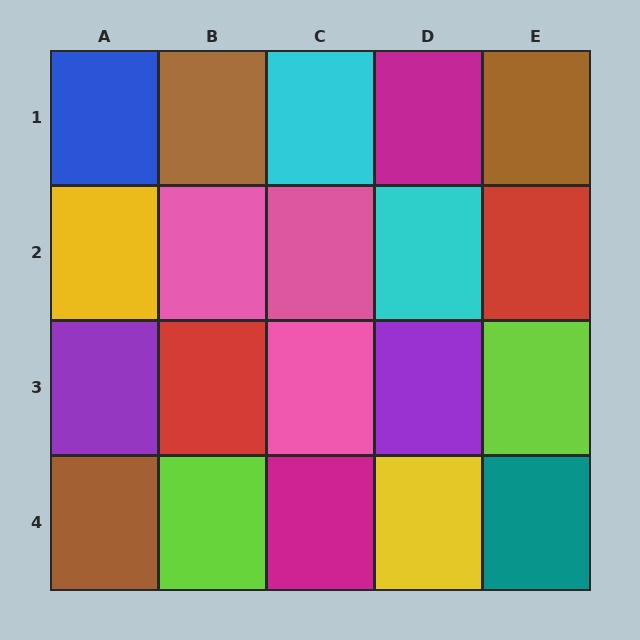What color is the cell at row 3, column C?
Pink.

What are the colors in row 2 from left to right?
Yellow, pink, pink, cyan, red.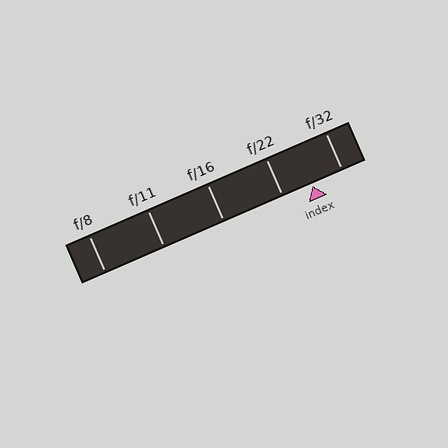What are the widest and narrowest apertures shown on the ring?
The widest aperture shown is f/8 and the narrowest is f/32.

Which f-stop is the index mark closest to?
The index mark is closest to f/22.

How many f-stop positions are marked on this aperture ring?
There are 5 f-stop positions marked.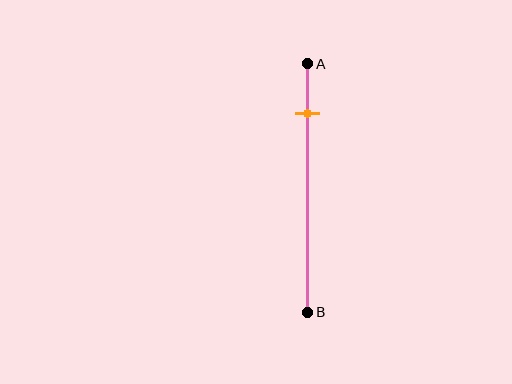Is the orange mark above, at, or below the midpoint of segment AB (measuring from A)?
The orange mark is above the midpoint of segment AB.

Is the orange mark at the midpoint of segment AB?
No, the mark is at about 20% from A, not at the 50% midpoint.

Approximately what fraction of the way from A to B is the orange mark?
The orange mark is approximately 20% of the way from A to B.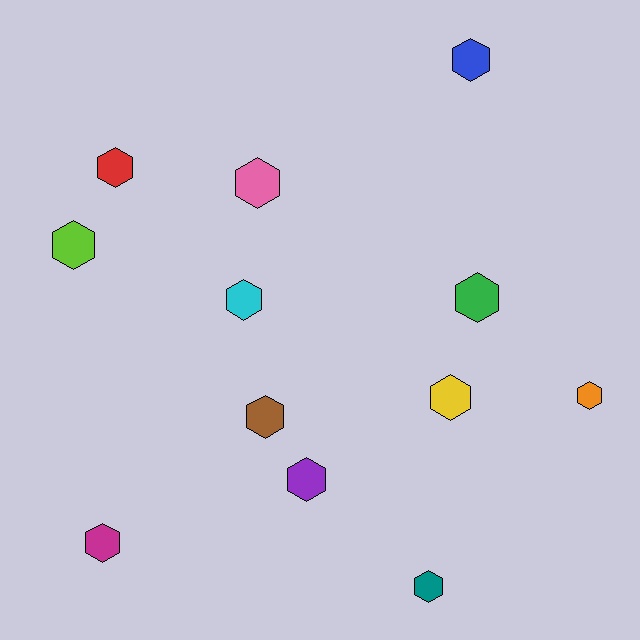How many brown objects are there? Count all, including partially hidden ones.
There is 1 brown object.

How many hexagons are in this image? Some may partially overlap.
There are 12 hexagons.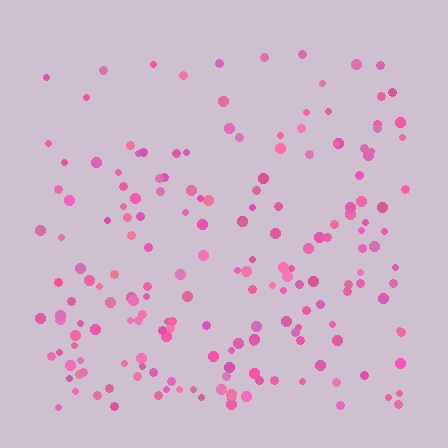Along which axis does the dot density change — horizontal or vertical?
Vertical.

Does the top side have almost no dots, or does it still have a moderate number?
Still a moderate number, just noticeably fewer than the bottom.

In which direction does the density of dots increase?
From top to bottom, with the bottom side densest.